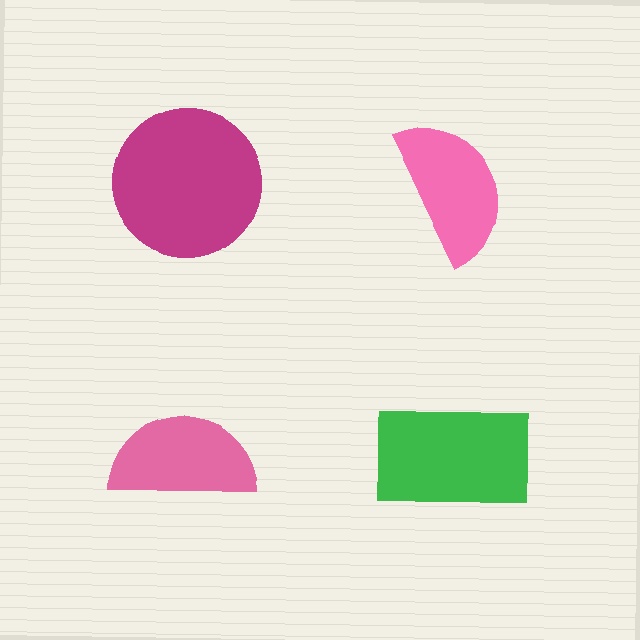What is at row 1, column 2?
A pink semicircle.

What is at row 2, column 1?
A pink semicircle.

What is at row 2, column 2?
A green rectangle.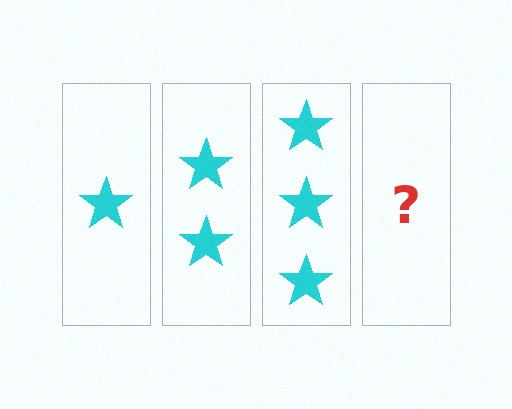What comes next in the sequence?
The next element should be 4 stars.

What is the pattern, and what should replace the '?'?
The pattern is that each step adds one more star. The '?' should be 4 stars.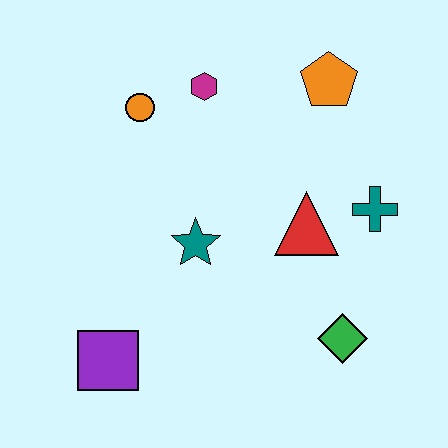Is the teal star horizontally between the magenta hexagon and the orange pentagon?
No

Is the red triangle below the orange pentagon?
Yes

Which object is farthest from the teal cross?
The purple square is farthest from the teal cross.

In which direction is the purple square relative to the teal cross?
The purple square is to the left of the teal cross.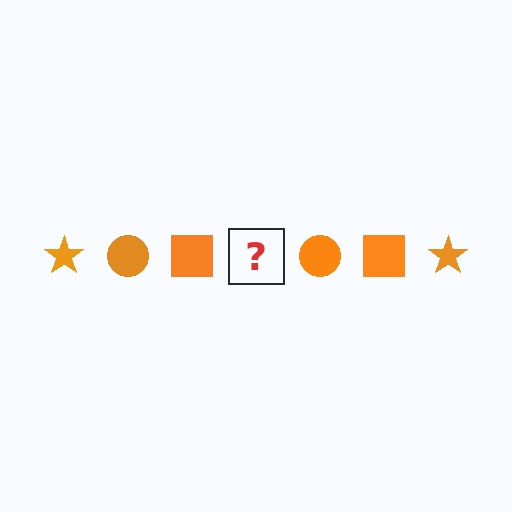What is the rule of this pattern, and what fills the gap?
The rule is that the pattern cycles through star, circle, square shapes in orange. The gap should be filled with an orange star.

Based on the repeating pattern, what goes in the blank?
The blank should be an orange star.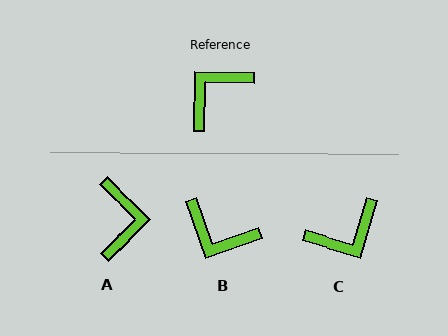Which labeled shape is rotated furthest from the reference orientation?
C, about 165 degrees away.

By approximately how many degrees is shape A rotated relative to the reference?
Approximately 133 degrees clockwise.